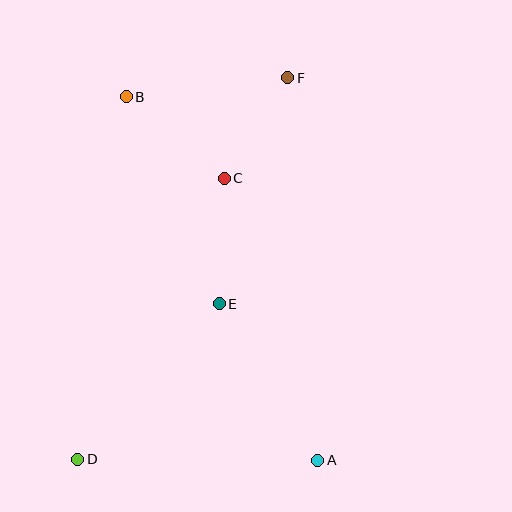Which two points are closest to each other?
Points C and F are closest to each other.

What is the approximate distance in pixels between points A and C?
The distance between A and C is approximately 297 pixels.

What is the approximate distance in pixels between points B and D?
The distance between B and D is approximately 366 pixels.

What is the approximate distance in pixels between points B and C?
The distance between B and C is approximately 128 pixels.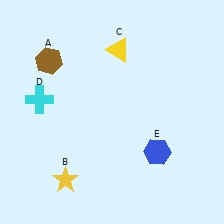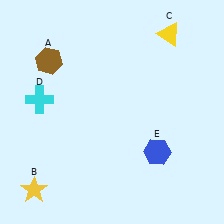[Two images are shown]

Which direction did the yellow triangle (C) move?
The yellow triangle (C) moved right.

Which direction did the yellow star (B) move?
The yellow star (B) moved left.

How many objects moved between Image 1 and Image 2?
2 objects moved between the two images.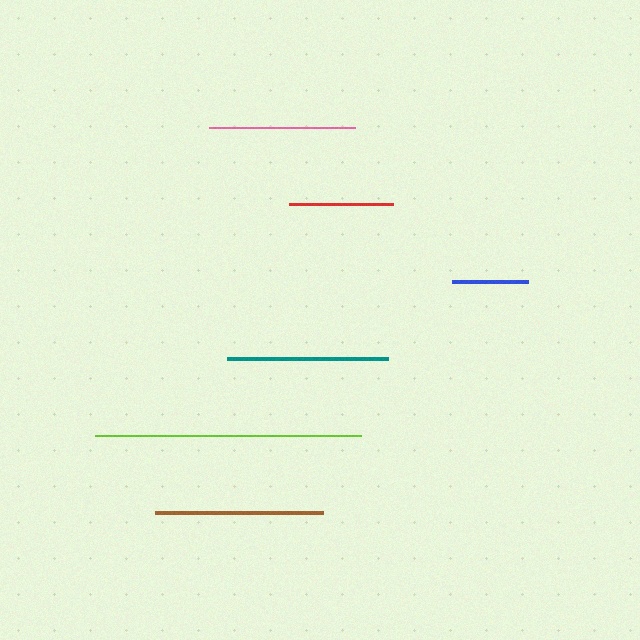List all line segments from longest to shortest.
From longest to shortest: lime, brown, teal, pink, red, blue.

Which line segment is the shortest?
The blue line is the shortest at approximately 76 pixels.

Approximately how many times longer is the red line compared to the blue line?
The red line is approximately 1.4 times the length of the blue line.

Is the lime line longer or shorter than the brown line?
The lime line is longer than the brown line.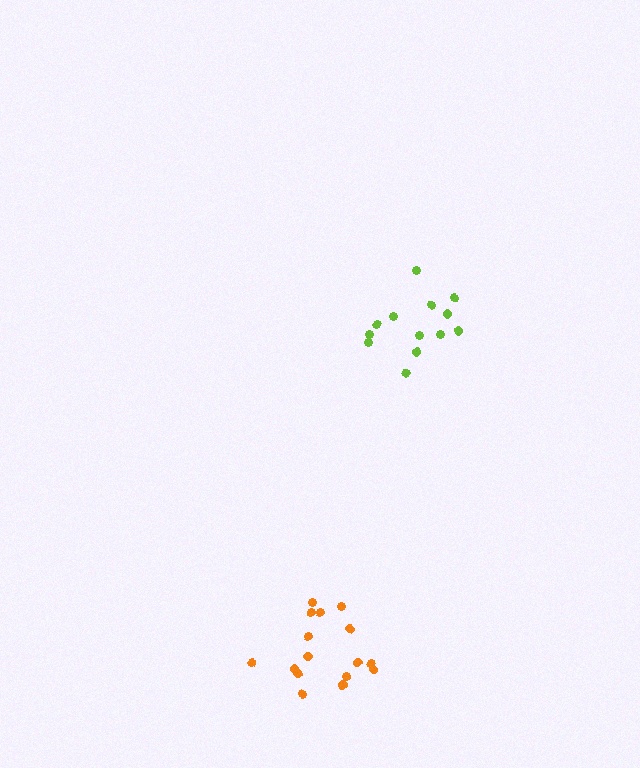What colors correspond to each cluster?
The clusters are colored: lime, orange.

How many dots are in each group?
Group 1: 13 dots, Group 2: 16 dots (29 total).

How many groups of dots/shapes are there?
There are 2 groups.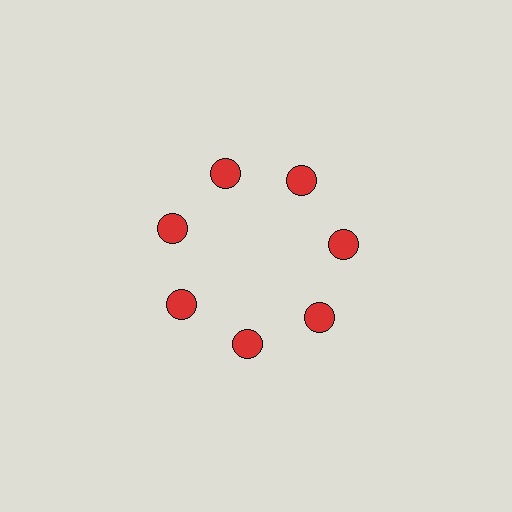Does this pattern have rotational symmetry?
Yes, this pattern has 7-fold rotational symmetry. It looks the same after rotating 51 degrees around the center.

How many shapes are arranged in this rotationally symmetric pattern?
There are 7 shapes, arranged in 7 groups of 1.